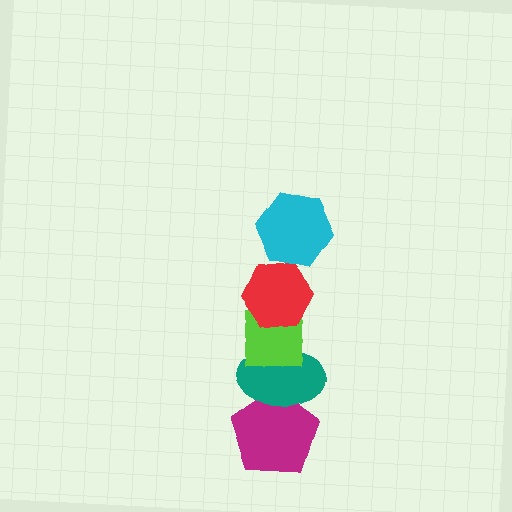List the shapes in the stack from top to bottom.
From top to bottom: the cyan hexagon, the red hexagon, the lime square, the teal ellipse, the magenta pentagon.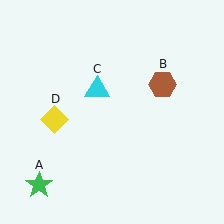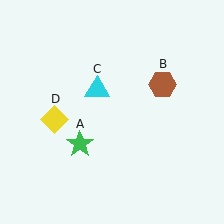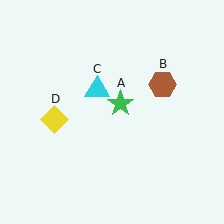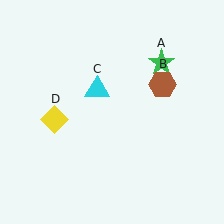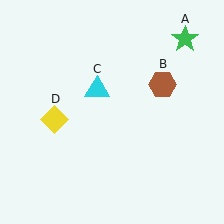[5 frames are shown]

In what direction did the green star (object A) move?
The green star (object A) moved up and to the right.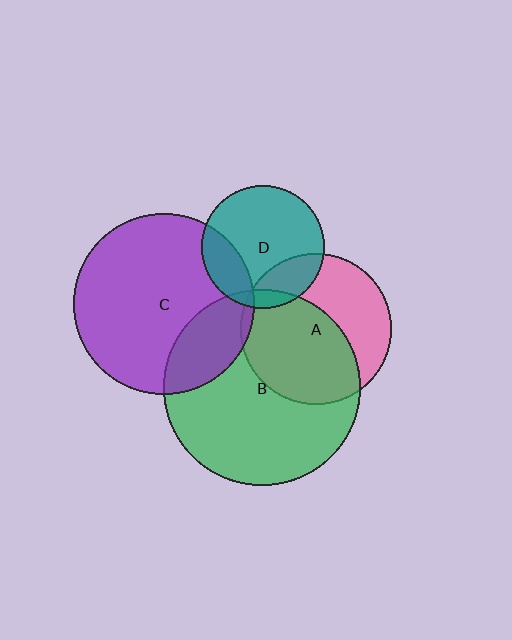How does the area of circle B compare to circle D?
Approximately 2.5 times.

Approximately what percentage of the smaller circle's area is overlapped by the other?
Approximately 10%.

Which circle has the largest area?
Circle B (green).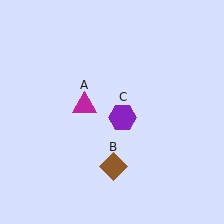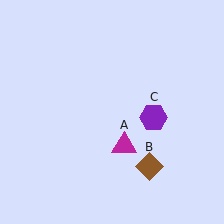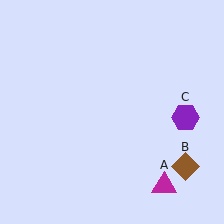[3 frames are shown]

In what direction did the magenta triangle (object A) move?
The magenta triangle (object A) moved down and to the right.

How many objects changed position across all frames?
3 objects changed position: magenta triangle (object A), brown diamond (object B), purple hexagon (object C).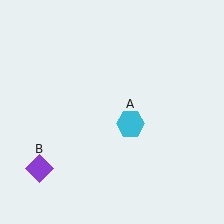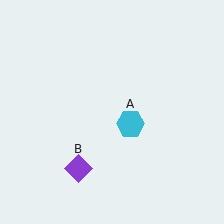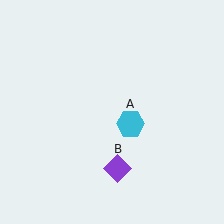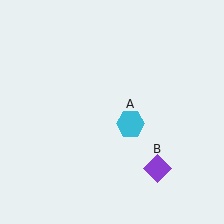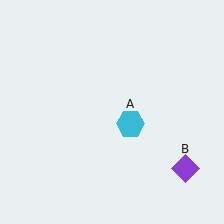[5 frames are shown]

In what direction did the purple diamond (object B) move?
The purple diamond (object B) moved right.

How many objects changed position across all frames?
1 object changed position: purple diamond (object B).